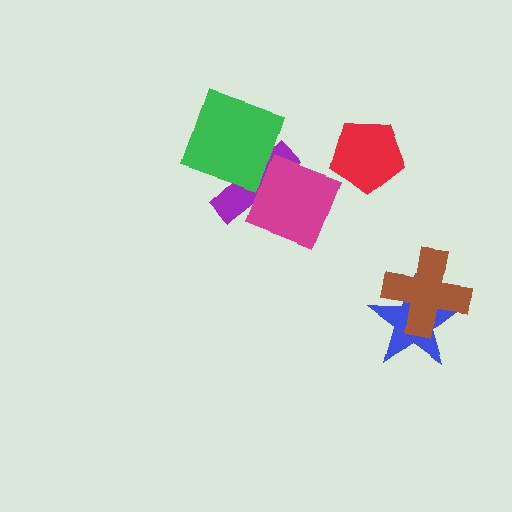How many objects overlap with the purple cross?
2 objects overlap with the purple cross.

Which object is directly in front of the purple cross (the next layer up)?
The magenta square is directly in front of the purple cross.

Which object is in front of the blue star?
The brown cross is in front of the blue star.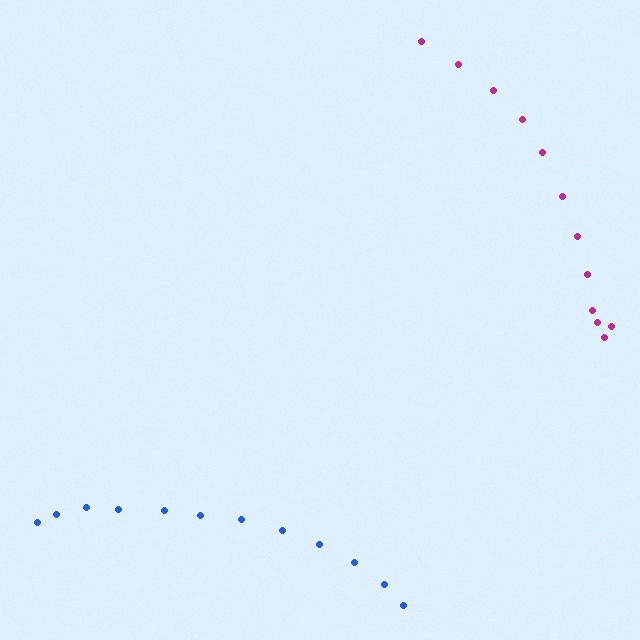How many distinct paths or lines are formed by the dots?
There are 2 distinct paths.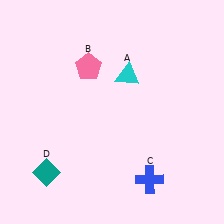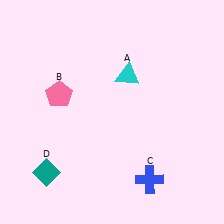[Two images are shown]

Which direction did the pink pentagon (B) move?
The pink pentagon (B) moved left.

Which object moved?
The pink pentagon (B) moved left.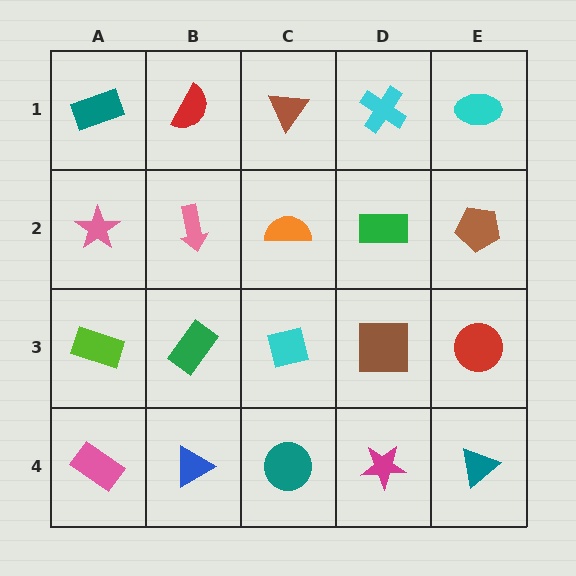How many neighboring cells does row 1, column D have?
3.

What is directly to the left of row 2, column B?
A pink star.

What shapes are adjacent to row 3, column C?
An orange semicircle (row 2, column C), a teal circle (row 4, column C), a green rectangle (row 3, column B), a brown square (row 3, column D).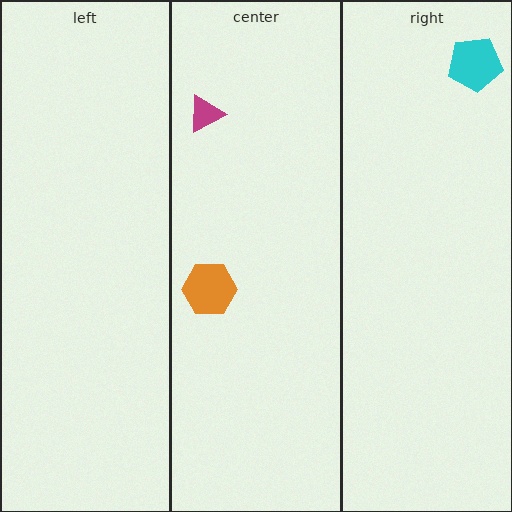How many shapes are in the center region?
2.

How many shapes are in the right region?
1.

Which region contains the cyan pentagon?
The right region.